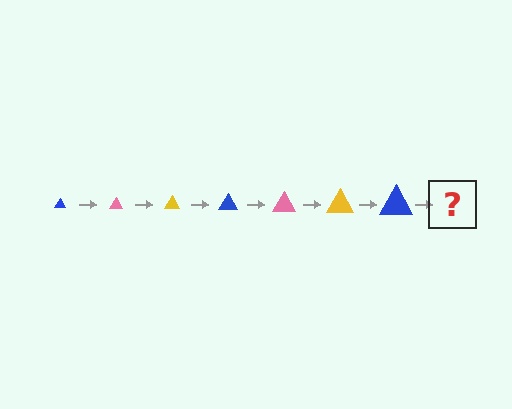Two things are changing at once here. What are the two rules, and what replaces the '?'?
The two rules are that the triangle grows larger each step and the color cycles through blue, pink, and yellow. The '?' should be a pink triangle, larger than the previous one.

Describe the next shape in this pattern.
It should be a pink triangle, larger than the previous one.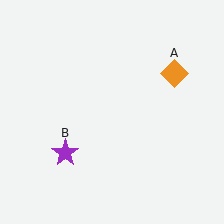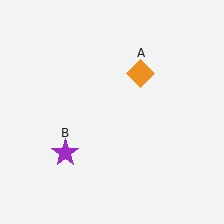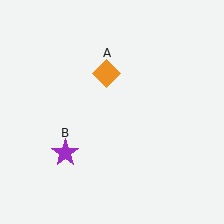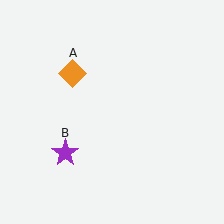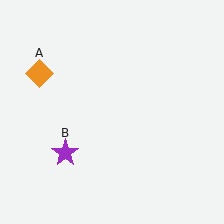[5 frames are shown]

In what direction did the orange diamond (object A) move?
The orange diamond (object A) moved left.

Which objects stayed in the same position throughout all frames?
Purple star (object B) remained stationary.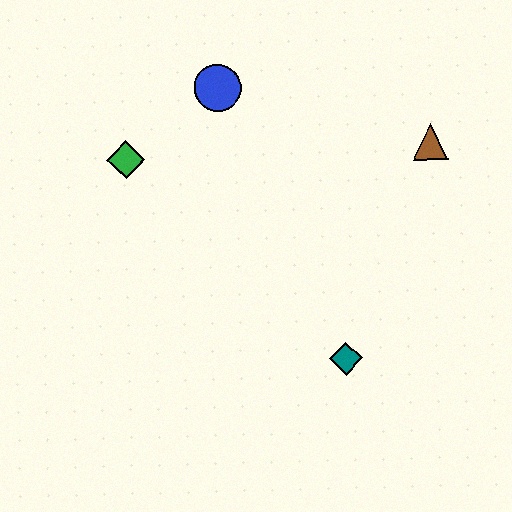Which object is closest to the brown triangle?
The blue circle is closest to the brown triangle.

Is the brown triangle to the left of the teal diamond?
No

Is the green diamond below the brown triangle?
Yes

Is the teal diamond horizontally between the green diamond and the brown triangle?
Yes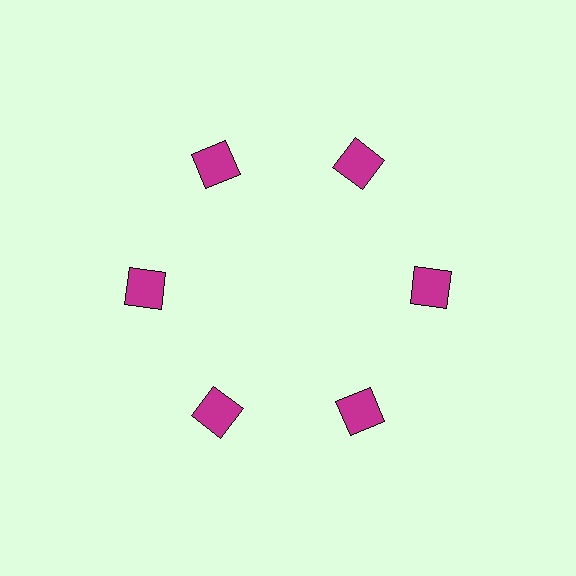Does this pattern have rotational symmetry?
Yes, this pattern has 6-fold rotational symmetry. It looks the same after rotating 60 degrees around the center.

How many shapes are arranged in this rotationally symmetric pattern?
There are 6 shapes, arranged in 6 groups of 1.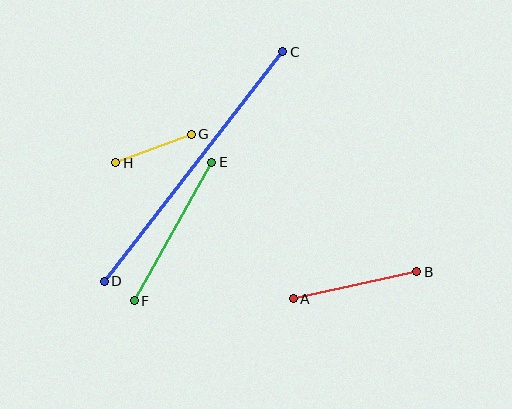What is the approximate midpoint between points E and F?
The midpoint is at approximately (173, 231) pixels.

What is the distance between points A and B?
The distance is approximately 127 pixels.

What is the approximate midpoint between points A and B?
The midpoint is at approximately (355, 285) pixels.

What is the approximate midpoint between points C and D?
The midpoint is at approximately (193, 166) pixels.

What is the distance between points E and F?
The distance is approximately 158 pixels.